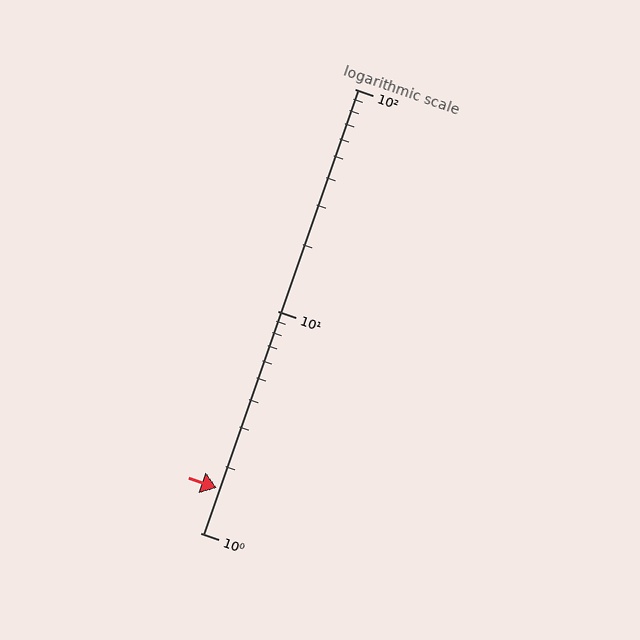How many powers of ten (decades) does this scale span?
The scale spans 2 decades, from 1 to 100.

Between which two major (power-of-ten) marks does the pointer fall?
The pointer is between 1 and 10.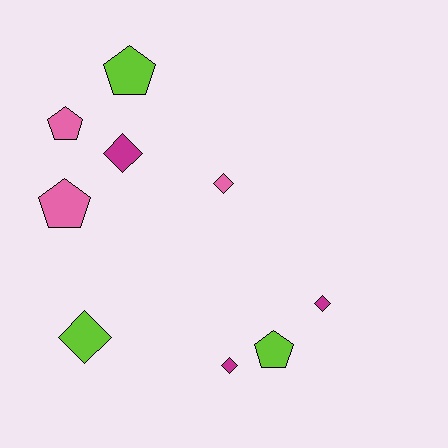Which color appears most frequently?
Magenta, with 3 objects.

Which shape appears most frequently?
Diamond, with 5 objects.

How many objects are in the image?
There are 9 objects.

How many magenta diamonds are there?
There are 3 magenta diamonds.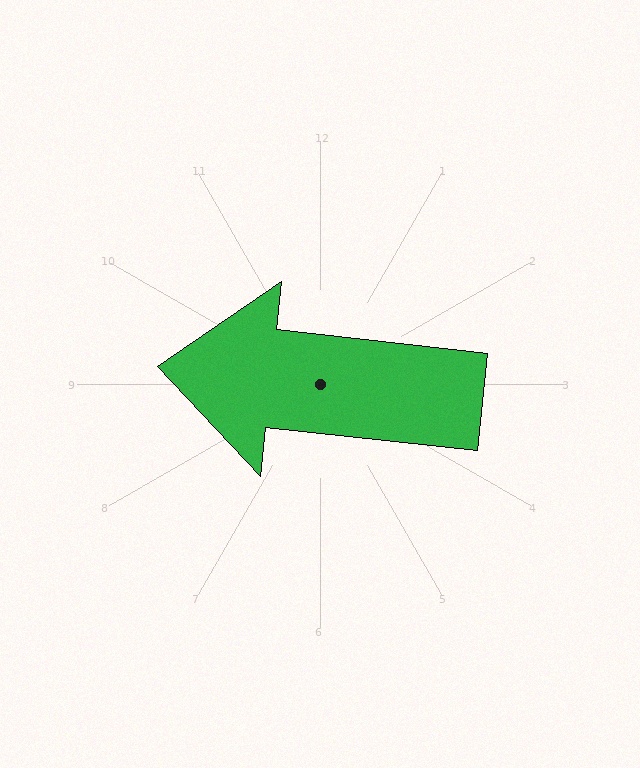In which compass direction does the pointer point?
West.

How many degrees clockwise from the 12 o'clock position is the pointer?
Approximately 276 degrees.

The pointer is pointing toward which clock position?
Roughly 9 o'clock.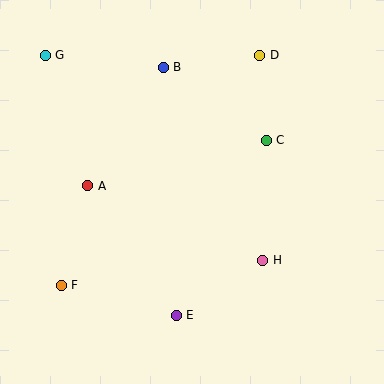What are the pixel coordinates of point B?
Point B is at (163, 67).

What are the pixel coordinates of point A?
Point A is at (88, 186).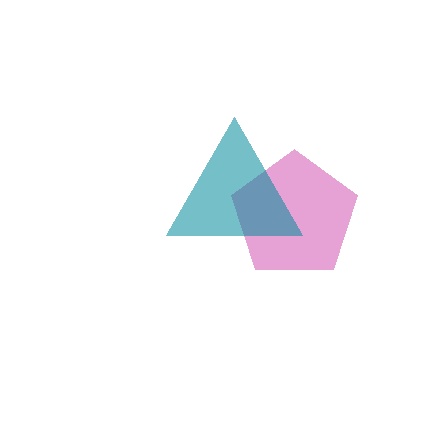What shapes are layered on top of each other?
The layered shapes are: a magenta pentagon, a teal triangle.